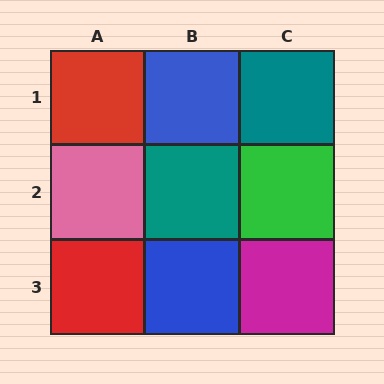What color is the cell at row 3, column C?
Magenta.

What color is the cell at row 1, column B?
Blue.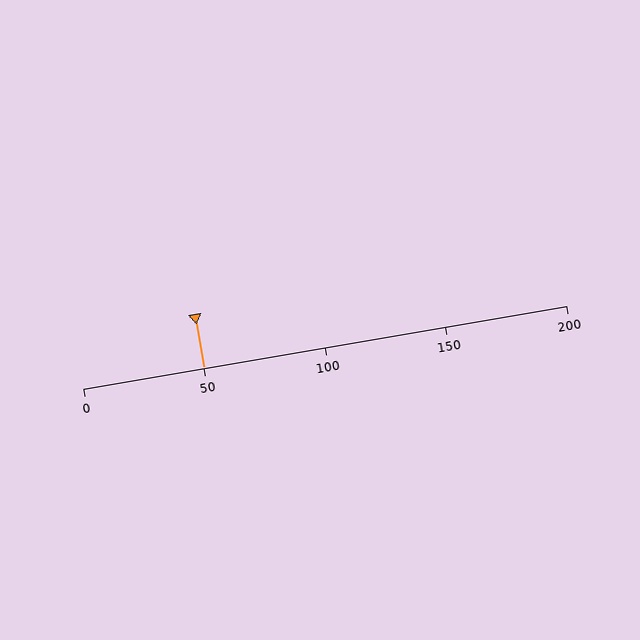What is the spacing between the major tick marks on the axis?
The major ticks are spaced 50 apart.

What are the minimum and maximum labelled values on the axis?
The axis runs from 0 to 200.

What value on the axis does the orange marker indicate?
The marker indicates approximately 50.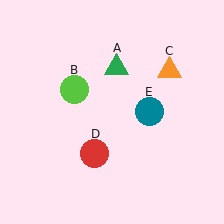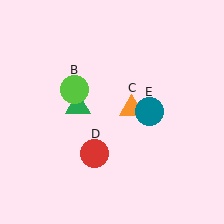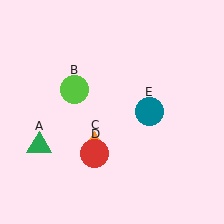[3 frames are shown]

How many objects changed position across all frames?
2 objects changed position: green triangle (object A), orange triangle (object C).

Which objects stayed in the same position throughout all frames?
Lime circle (object B) and red circle (object D) and teal circle (object E) remained stationary.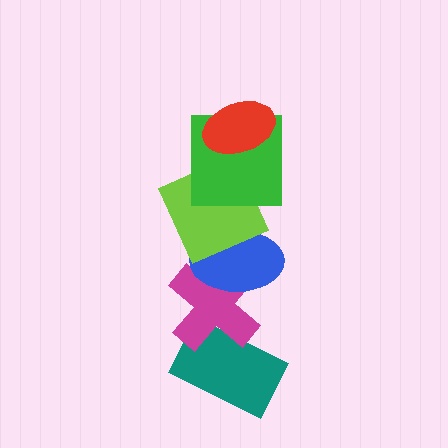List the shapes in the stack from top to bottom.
From top to bottom: the red ellipse, the green square, the lime square, the blue ellipse, the magenta cross, the teal rectangle.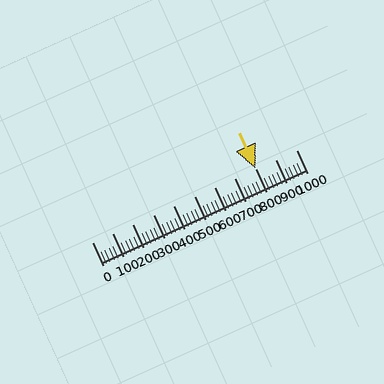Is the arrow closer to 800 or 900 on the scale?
The arrow is closer to 800.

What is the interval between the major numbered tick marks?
The major tick marks are spaced 100 units apart.